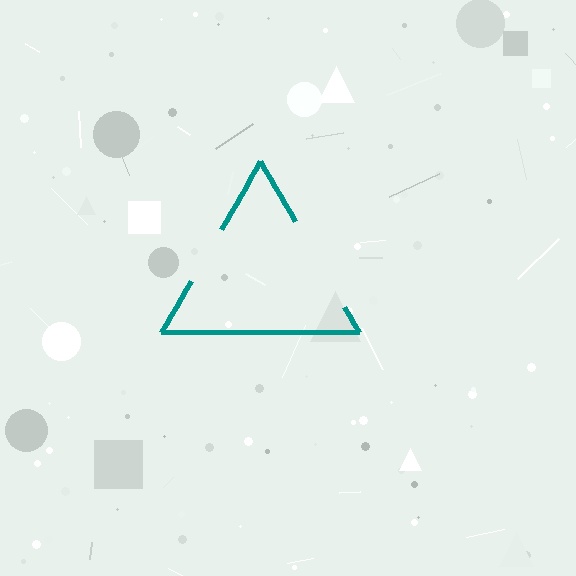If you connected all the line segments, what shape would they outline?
They would outline a triangle.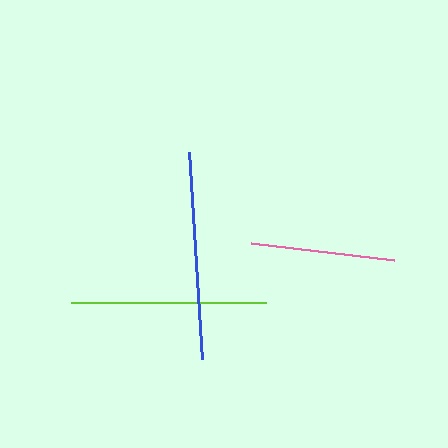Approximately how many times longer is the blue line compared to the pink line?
The blue line is approximately 1.4 times the length of the pink line.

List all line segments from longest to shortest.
From longest to shortest: blue, lime, pink.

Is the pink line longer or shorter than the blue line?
The blue line is longer than the pink line.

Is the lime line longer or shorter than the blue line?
The blue line is longer than the lime line.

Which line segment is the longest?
The blue line is the longest at approximately 208 pixels.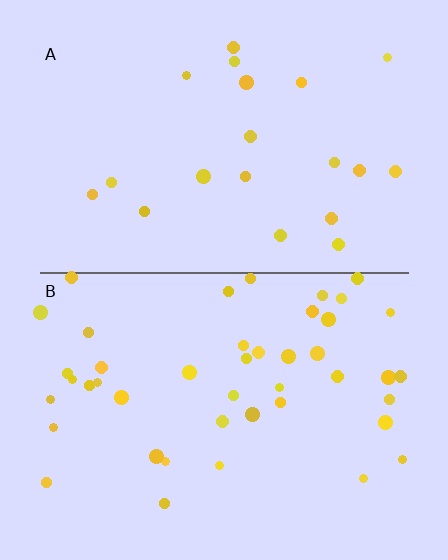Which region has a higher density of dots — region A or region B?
B (the bottom).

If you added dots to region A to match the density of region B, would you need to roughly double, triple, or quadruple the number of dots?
Approximately double.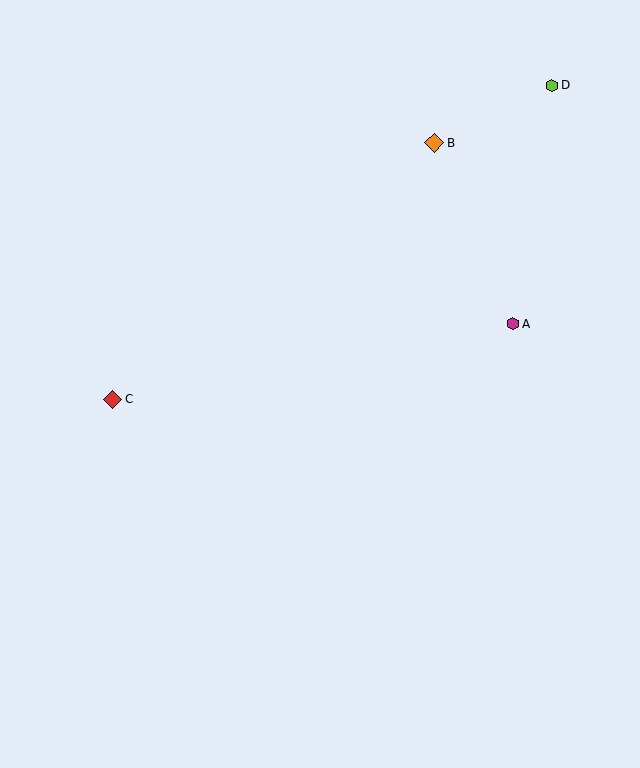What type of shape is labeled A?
Shape A is a magenta hexagon.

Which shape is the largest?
The orange diamond (labeled B) is the largest.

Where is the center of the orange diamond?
The center of the orange diamond is at (434, 143).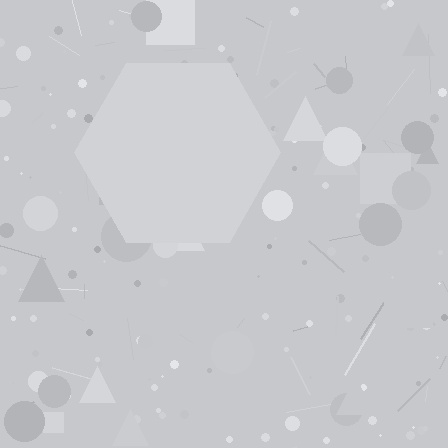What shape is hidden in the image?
A hexagon is hidden in the image.